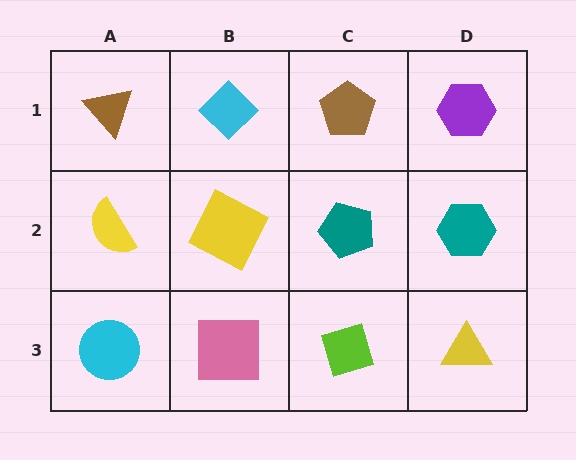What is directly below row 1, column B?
A yellow square.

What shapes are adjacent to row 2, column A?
A brown triangle (row 1, column A), a cyan circle (row 3, column A), a yellow square (row 2, column B).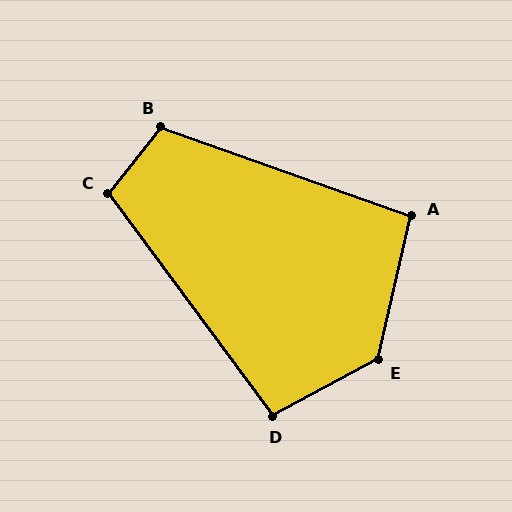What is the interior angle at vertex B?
Approximately 109 degrees (obtuse).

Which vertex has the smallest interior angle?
A, at approximately 97 degrees.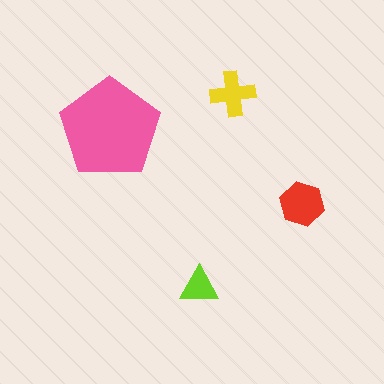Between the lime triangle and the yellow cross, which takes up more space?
The yellow cross.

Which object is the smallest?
The lime triangle.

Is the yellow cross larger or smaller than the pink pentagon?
Smaller.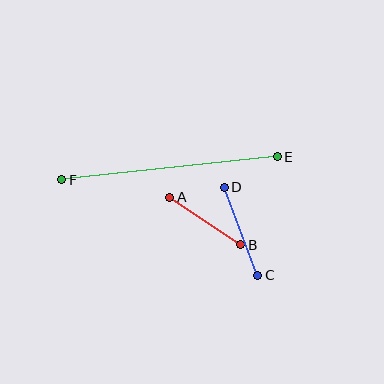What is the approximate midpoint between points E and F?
The midpoint is at approximately (169, 168) pixels.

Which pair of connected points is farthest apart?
Points E and F are farthest apart.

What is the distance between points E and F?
The distance is approximately 217 pixels.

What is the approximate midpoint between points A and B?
The midpoint is at approximately (205, 221) pixels.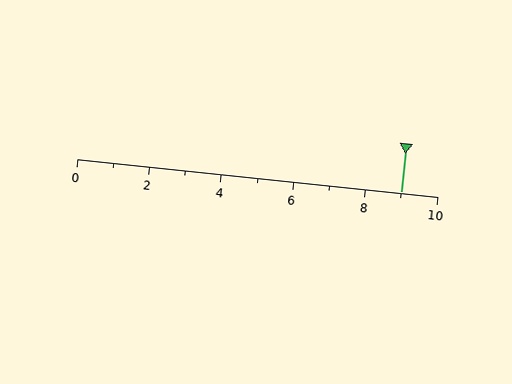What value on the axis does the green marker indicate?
The marker indicates approximately 9.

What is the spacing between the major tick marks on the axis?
The major ticks are spaced 2 apart.